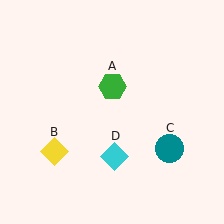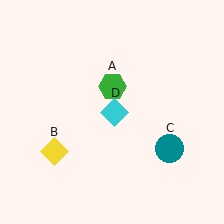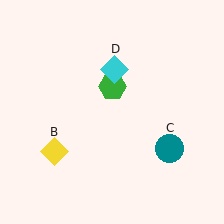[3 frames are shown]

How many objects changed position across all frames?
1 object changed position: cyan diamond (object D).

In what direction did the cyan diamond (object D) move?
The cyan diamond (object D) moved up.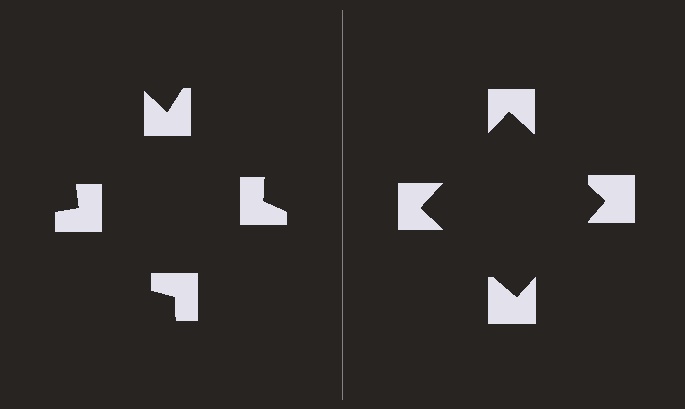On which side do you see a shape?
An illusory square appears on the right side. On the left side the wedge cuts are rotated, so no coherent shape forms.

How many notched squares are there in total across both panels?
8 — 4 on each side.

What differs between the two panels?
The notched squares are positioned identically on both sides; only the wedge orientations differ. On the right they align to a square; on the left they are misaligned.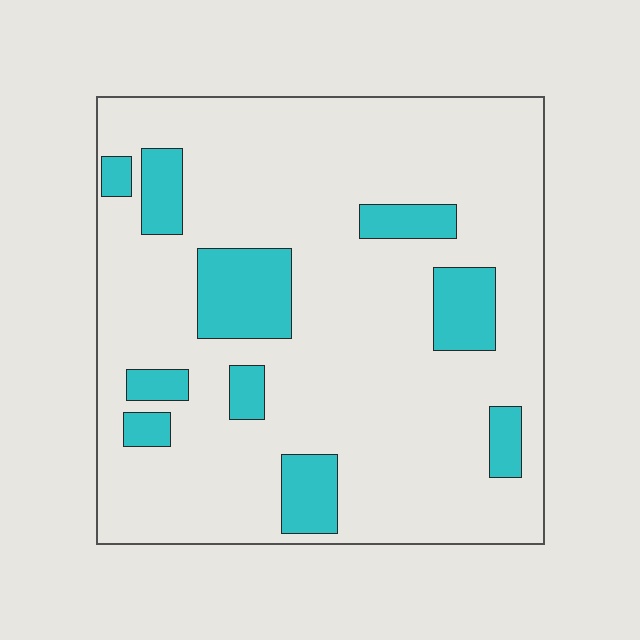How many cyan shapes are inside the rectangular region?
10.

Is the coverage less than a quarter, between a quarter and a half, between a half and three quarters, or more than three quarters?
Less than a quarter.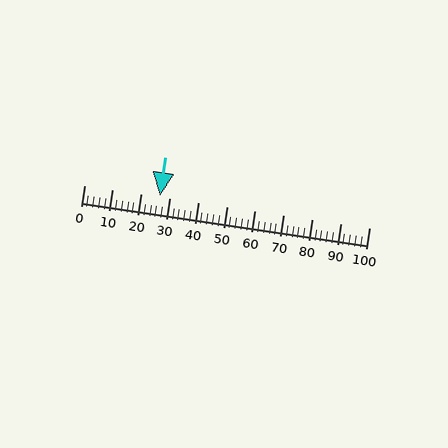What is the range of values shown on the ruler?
The ruler shows values from 0 to 100.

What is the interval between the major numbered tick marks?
The major tick marks are spaced 10 units apart.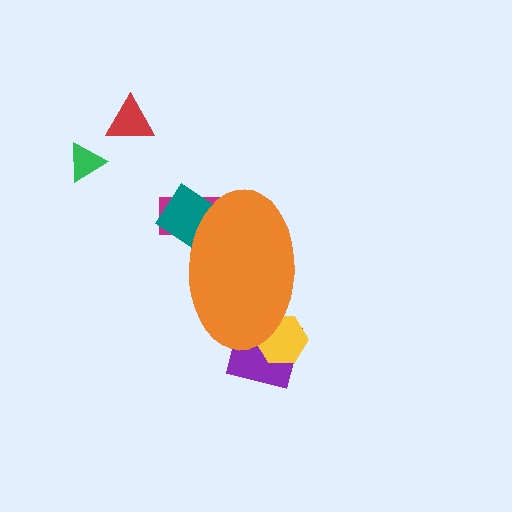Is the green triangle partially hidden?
No, the green triangle is fully visible.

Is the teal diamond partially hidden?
Yes, the teal diamond is partially hidden behind the orange ellipse.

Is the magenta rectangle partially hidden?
Yes, the magenta rectangle is partially hidden behind the orange ellipse.